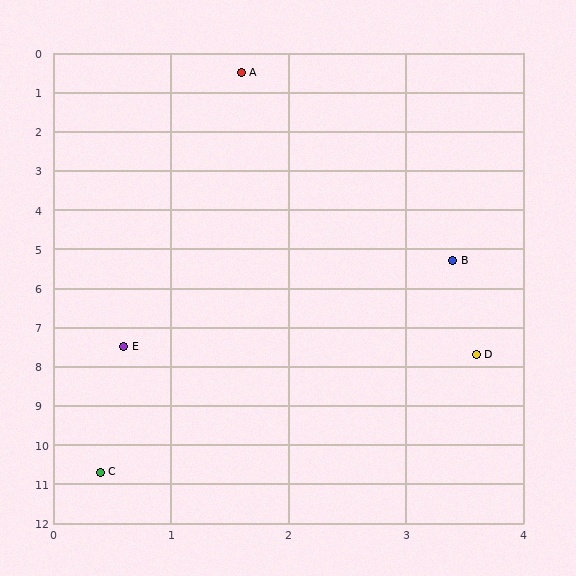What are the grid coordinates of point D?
Point D is at approximately (3.6, 7.7).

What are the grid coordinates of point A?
Point A is at approximately (1.6, 0.5).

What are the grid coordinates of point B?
Point B is at approximately (3.4, 5.3).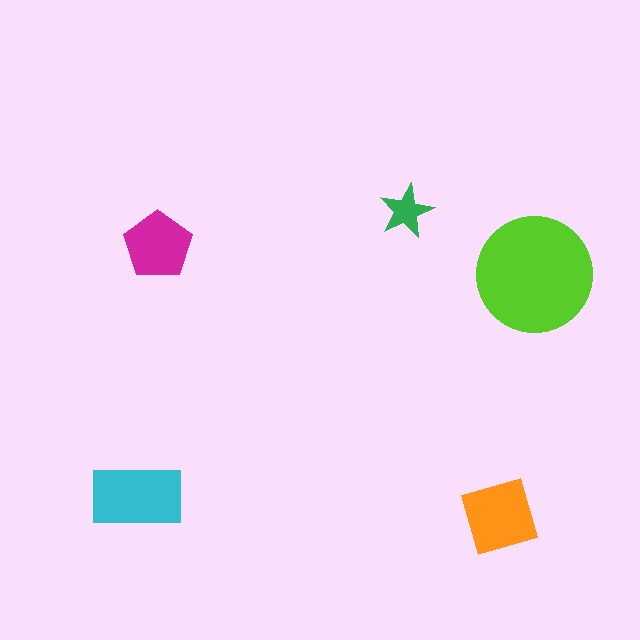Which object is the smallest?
The green star.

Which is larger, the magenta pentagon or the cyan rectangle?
The cyan rectangle.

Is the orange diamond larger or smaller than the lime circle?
Smaller.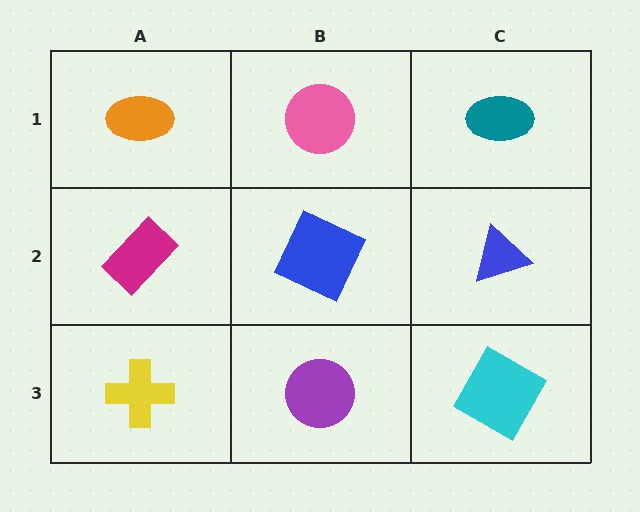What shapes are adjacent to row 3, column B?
A blue square (row 2, column B), a yellow cross (row 3, column A), a cyan square (row 3, column C).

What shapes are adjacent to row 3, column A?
A magenta rectangle (row 2, column A), a purple circle (row 3, column B).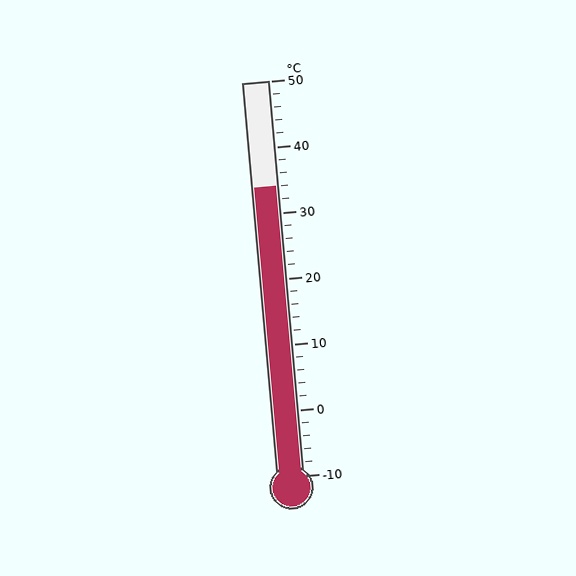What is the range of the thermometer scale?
The thermometer scale ranges from -10°C to 50°C.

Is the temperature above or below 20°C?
The temperature is above 20°C.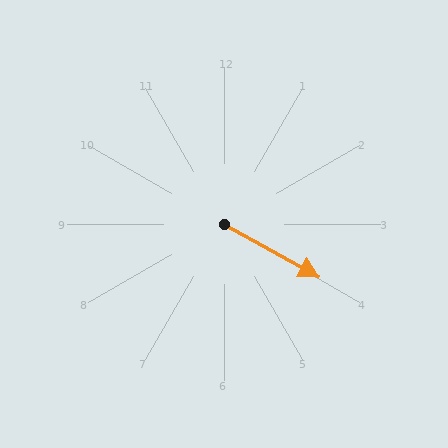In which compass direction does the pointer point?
Southeast.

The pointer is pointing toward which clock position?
Roughly 4 o'clock.